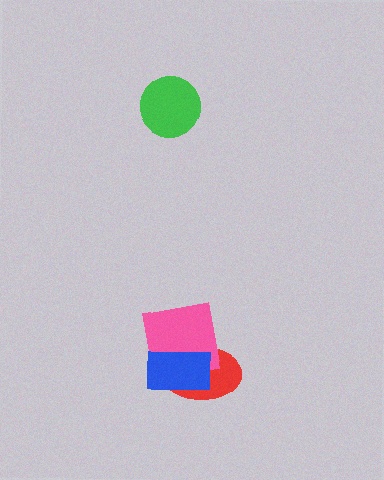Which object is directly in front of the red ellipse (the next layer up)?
The pink square is directly in front of the red ellipse.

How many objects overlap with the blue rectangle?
2 objects overlap with the blue rectangle.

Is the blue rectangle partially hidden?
No, no other shape covers it.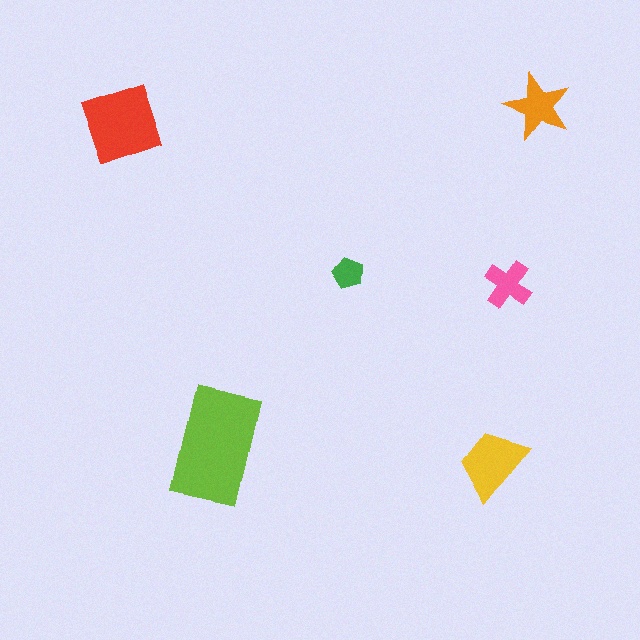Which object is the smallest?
The green pentagon.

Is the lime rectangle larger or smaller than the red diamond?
Larger.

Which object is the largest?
The lime rectangle.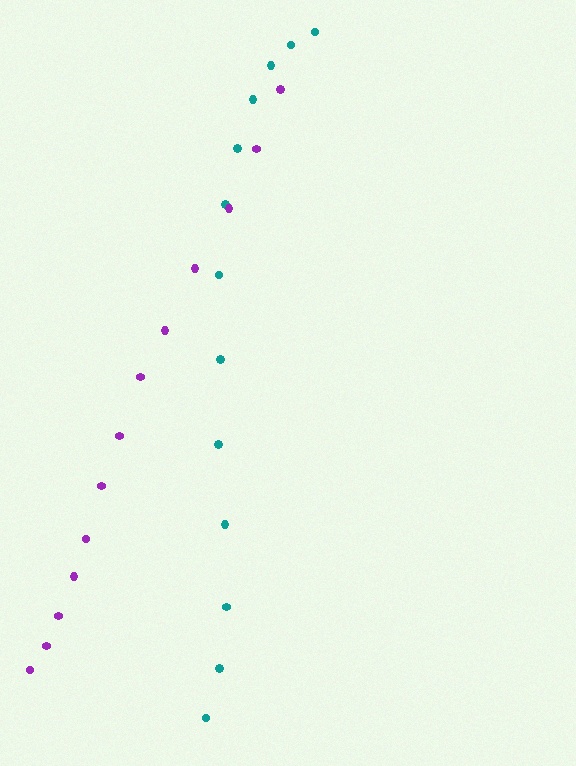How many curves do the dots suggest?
There are 2 distinct paths.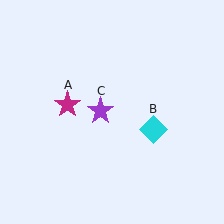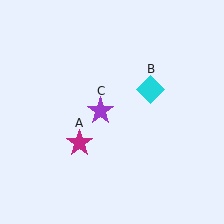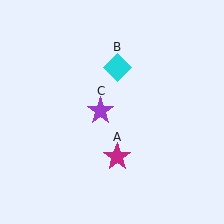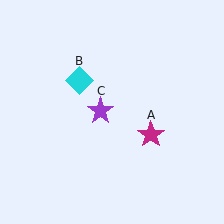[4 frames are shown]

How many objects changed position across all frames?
2 objects changed position: magenta star (object A), cyan diamond (object B).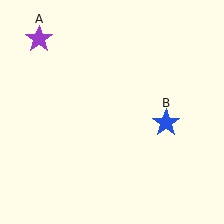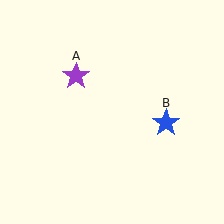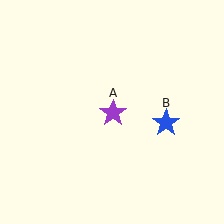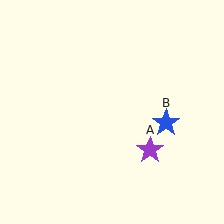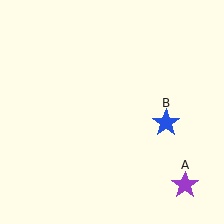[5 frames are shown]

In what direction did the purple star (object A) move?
The purple star (object A) moved down and to the right.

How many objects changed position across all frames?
1 object changed position: purple star (object A).